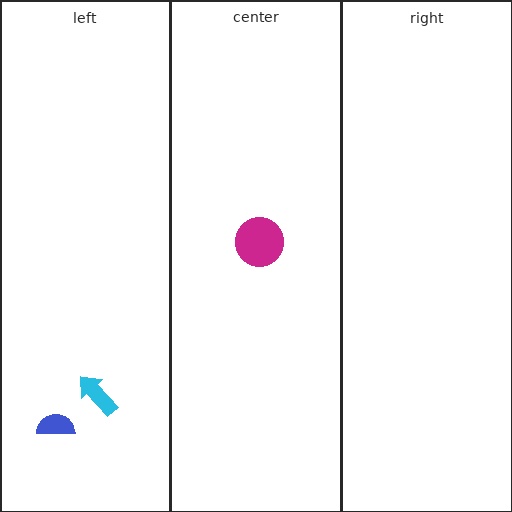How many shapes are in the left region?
2.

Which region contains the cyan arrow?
The left region.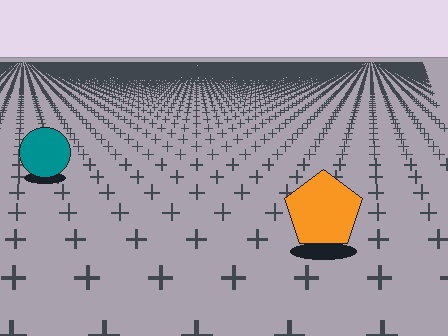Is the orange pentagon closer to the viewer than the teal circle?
Yes. The orange pentagon is closer — you can tell from the texture gradient: the ground texture is coarser near it.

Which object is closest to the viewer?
The orange pentagon is closest. The texture marks near it are larger and more spread out.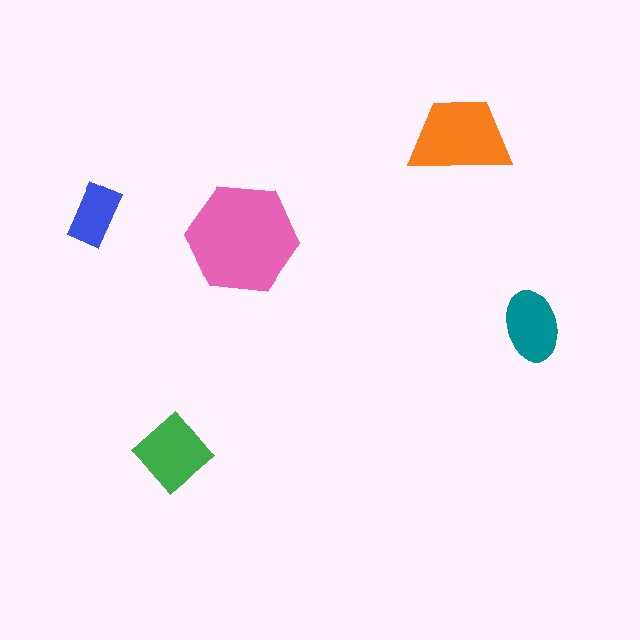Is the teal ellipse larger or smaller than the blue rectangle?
Larger.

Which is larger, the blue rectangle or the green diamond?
The green diamond.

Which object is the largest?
The pink hexagon.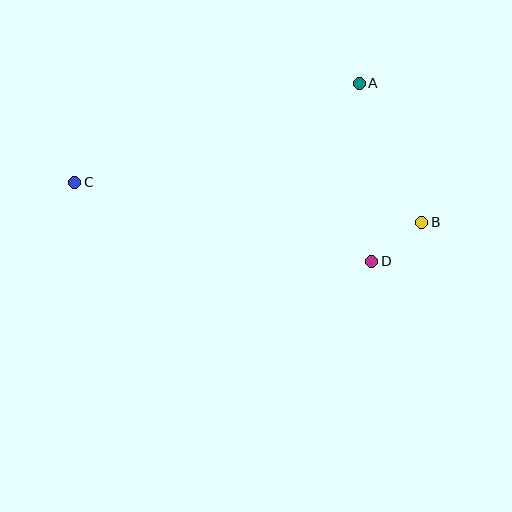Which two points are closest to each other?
Points B and D are closest to each other.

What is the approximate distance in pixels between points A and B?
The distance between A and B is approximately 152 pixels.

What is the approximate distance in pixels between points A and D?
The distance between A and D is approximately 178 pixels.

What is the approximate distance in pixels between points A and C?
The distance between A and C is approximately 301 pixels.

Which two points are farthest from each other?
Points B and C are farthest from each other.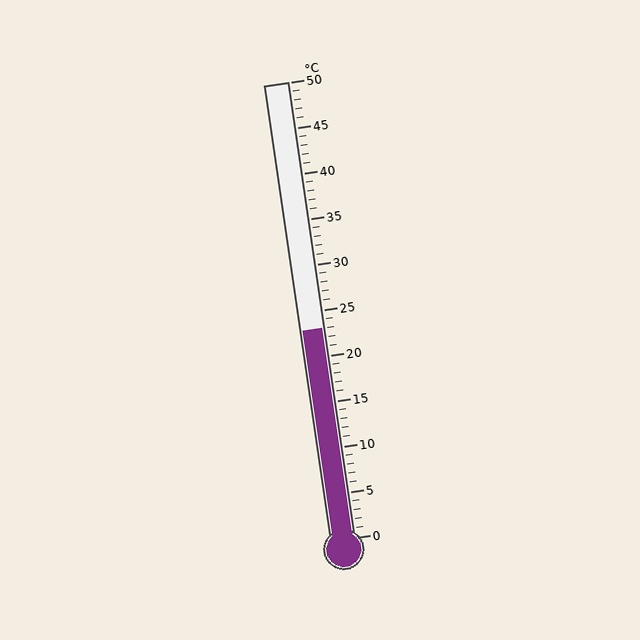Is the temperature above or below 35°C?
The temperature is below 35°C.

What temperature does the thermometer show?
The thermometer shows approximately 23°C.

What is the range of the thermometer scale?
The thermometer scale ranges from 0°C to 50°C.